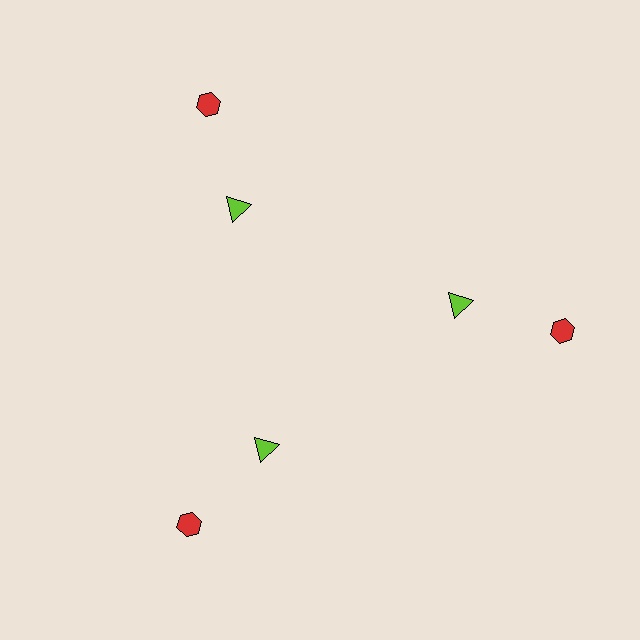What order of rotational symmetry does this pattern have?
This pattern has 3-fold rotational symmetry.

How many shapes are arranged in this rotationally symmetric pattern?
There are 6 shapes, arranged in 3 groups of 2.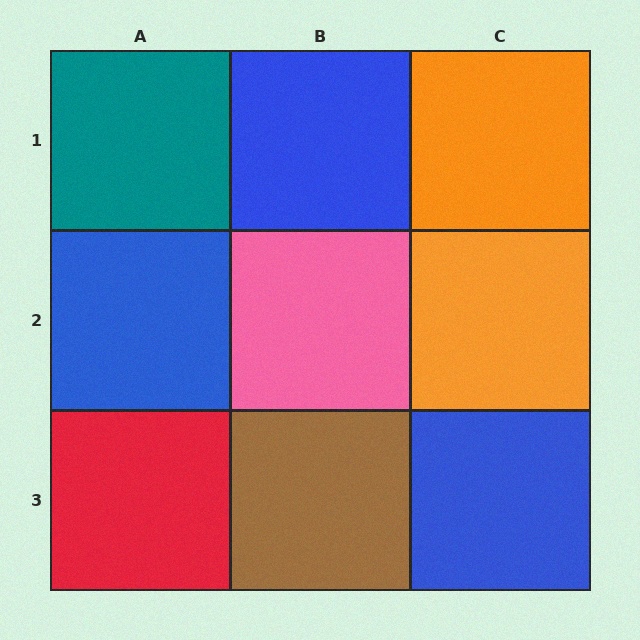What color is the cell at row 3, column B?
Brown.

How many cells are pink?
1 cell is pink.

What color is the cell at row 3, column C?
Blue.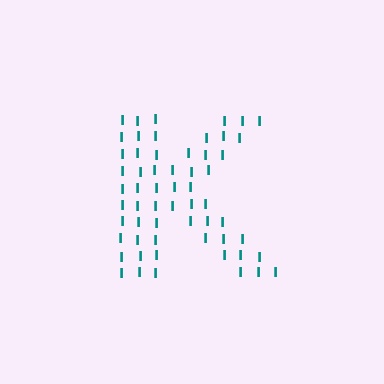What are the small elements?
The small elements are letter I's.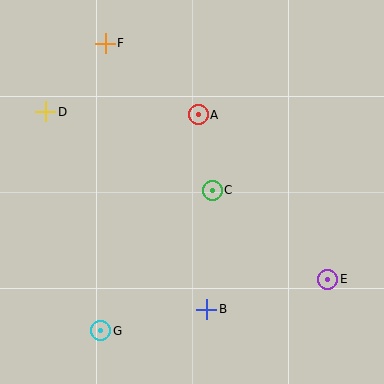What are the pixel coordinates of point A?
Point A is at (198, 115).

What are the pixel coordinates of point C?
Point C is at (212, 190).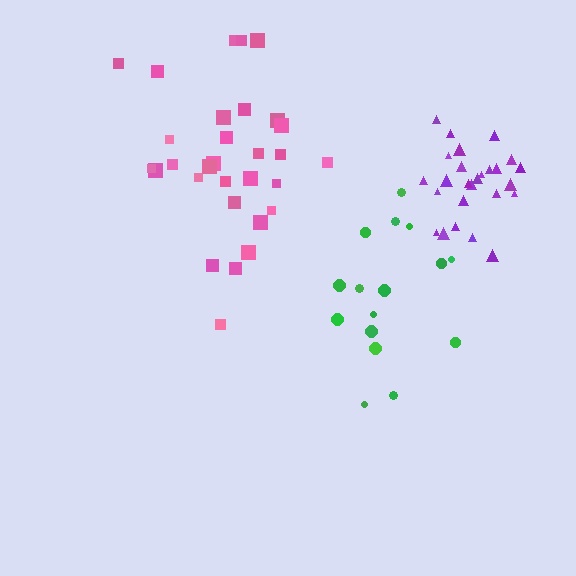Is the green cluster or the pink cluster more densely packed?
Pink.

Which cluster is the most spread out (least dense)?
Green.